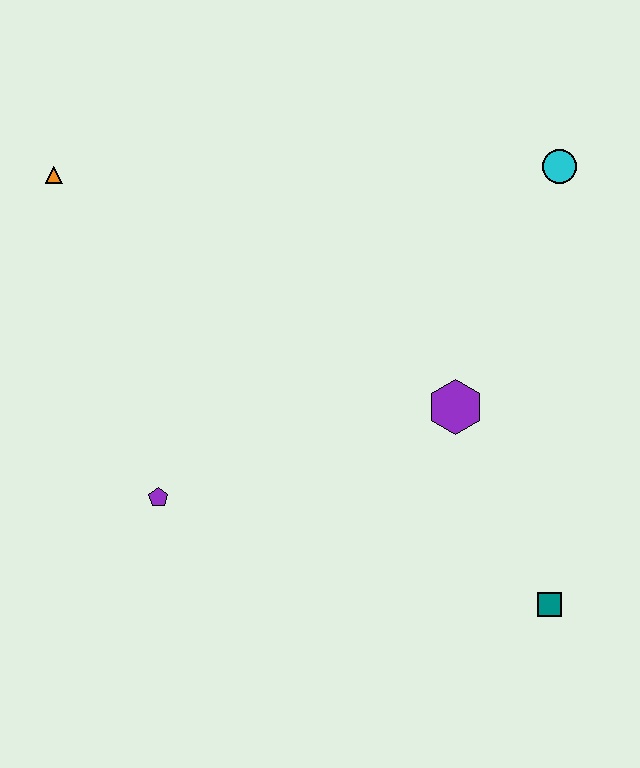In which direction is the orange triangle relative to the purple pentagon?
The orange triangle is above the purple pentagon.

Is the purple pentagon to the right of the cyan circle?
No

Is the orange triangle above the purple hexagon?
Yes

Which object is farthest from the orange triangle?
The teal square is farthest from the orange triangle.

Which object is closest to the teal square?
The purple hexagon is closest to the teal square.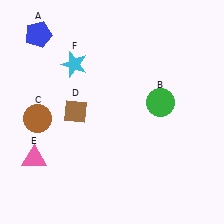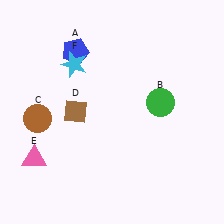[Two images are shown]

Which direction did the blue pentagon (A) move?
The blue pentagon (A) moved right.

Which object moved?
The blue pentagon (A) moved right.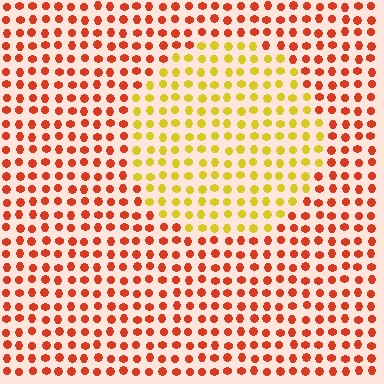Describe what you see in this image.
The image is filled with small red elements in a uniform arrangement. A circle-shaped region is visible where the elements are tinted to a slightly different hue, forming a subtle color boundary.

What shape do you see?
I see a circle.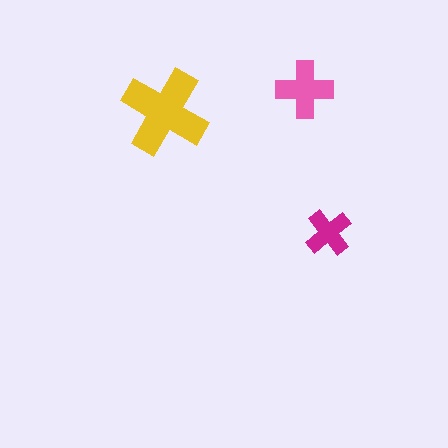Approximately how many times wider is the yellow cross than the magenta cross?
About 2 times wider.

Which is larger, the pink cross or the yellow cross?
The yellow one.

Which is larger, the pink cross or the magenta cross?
The pink one.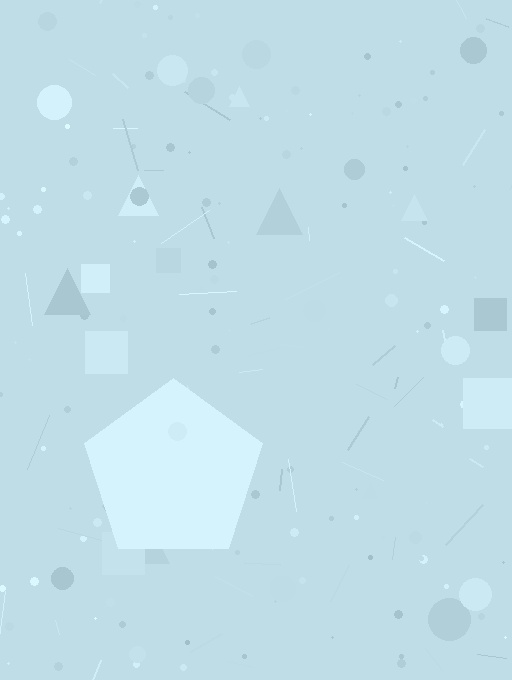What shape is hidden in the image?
A pentagon is hidden in the image.